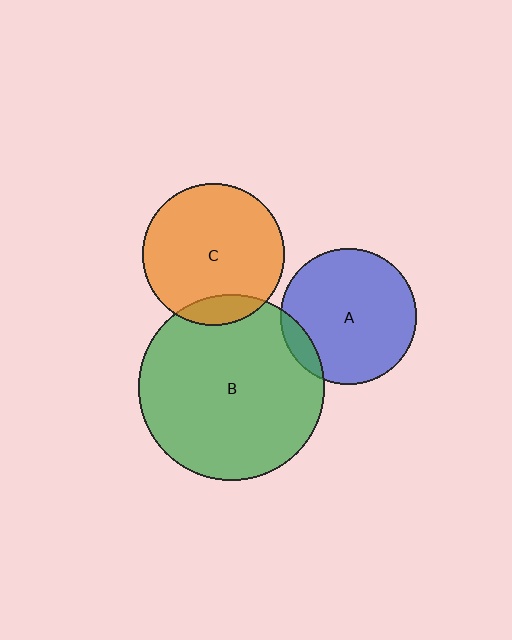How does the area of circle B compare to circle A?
Approximately 1.9 times.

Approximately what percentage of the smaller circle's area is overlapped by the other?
Approximately 10%.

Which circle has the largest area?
Circle B (green).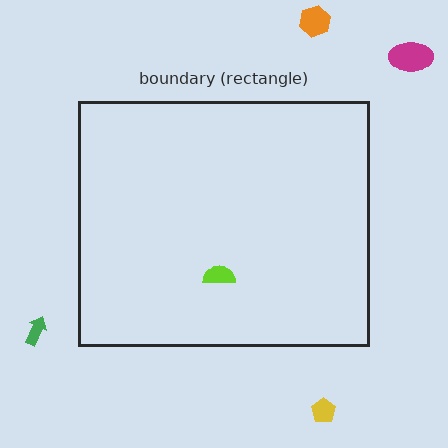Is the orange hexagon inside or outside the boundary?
Outside.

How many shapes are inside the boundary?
1 inside, 4 outside.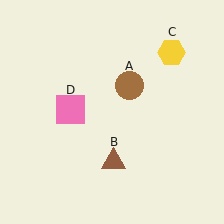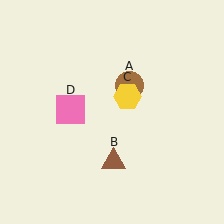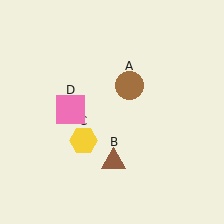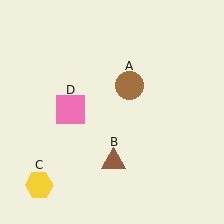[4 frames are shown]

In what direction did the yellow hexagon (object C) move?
The yellow hexagon (object C) moved down and to the left.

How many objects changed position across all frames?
1 object changed position: yellow hexagon (object C).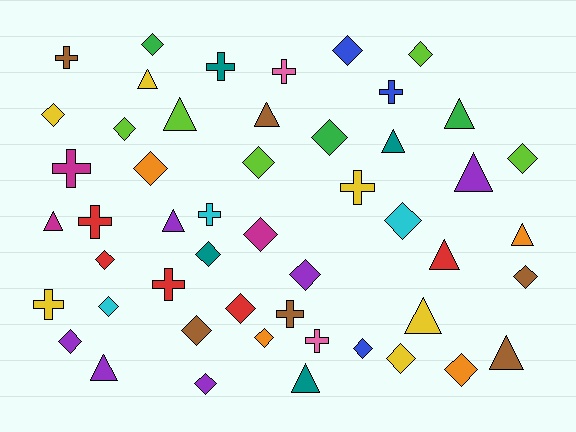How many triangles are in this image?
There are 14 triangles.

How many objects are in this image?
There are 50 objects.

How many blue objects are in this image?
There are 3 blue objects.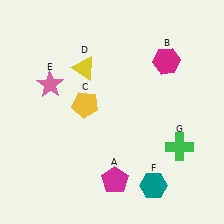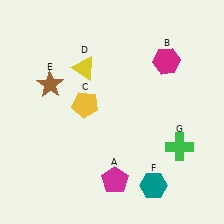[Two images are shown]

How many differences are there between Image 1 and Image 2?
There is 1 difference between the two images.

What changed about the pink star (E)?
In Image 1, E is pink. In Image 2, it changed to brown.